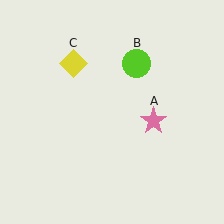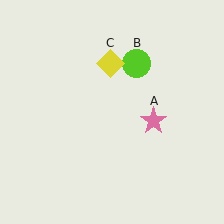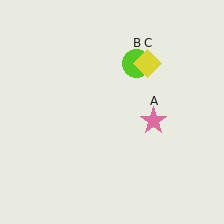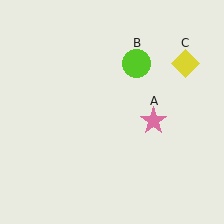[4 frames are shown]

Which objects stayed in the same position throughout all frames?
Pink star (object A) and lime circle (object B) remained stationary.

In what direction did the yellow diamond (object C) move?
The yellow diamond (object C) moved right.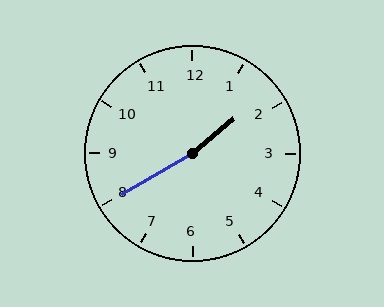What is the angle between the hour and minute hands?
Approximately 170 degrees.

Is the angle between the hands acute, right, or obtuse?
It is obtuse.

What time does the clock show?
1:40.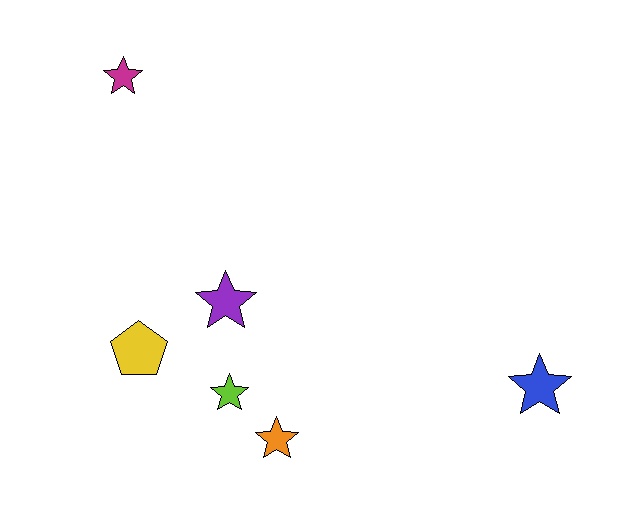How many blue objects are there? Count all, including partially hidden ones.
There is 1 blue object.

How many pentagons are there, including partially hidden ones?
There is 1 pentagon.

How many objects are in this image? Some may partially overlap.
There are 6 objects.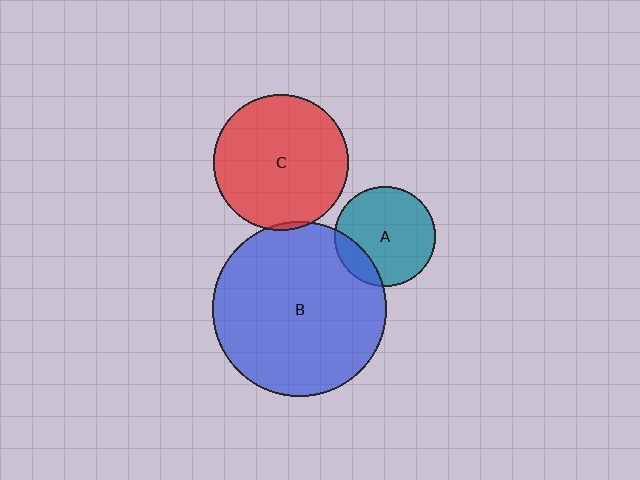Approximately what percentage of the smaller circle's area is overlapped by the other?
Approximately 15%.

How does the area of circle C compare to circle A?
Approximately 1.8 times.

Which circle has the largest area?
Circle B (blue).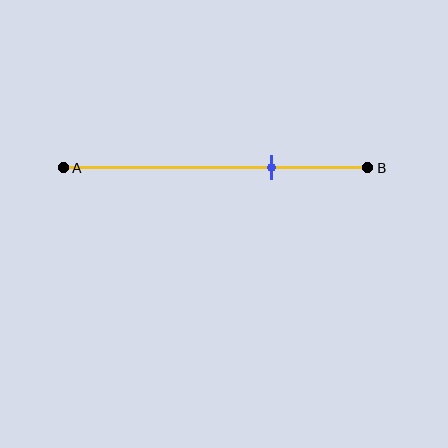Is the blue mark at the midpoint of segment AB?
No, the mark is at about 70% from A, not at the 50% midpoint.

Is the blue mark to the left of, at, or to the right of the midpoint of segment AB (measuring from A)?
The blue mark is to the right of the midpoint of segment AB.